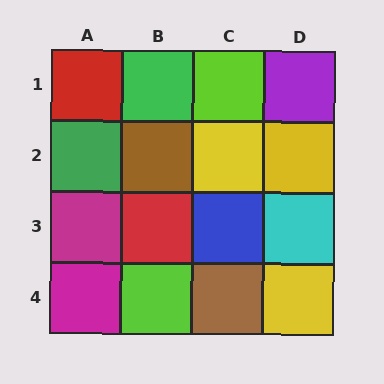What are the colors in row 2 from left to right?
Green, brown, yellow, yellow.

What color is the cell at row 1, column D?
Purple.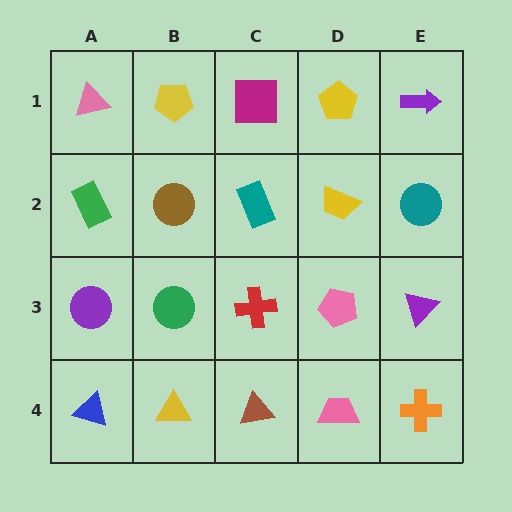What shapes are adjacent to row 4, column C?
A red cross (row 3, column C), a yellow triangle (row 4, column B), a pink trapezoid (row 4, column D).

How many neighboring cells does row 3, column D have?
4.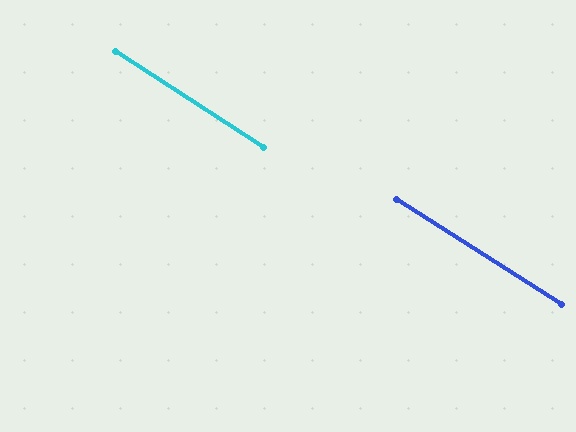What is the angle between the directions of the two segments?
Approximately 0 degrees.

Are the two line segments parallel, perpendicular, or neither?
Parallel — their directions differ by only 0.4°.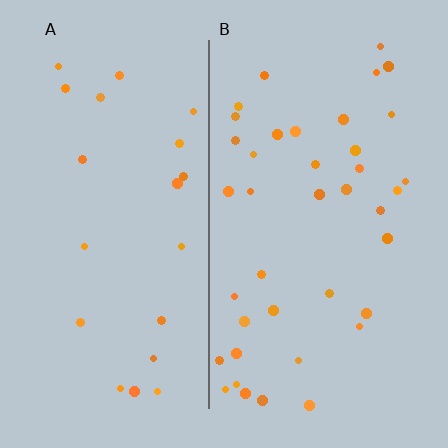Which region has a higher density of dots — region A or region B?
B (the right).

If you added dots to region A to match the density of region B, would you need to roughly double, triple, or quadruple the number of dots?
Approximately double.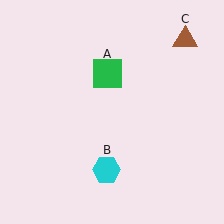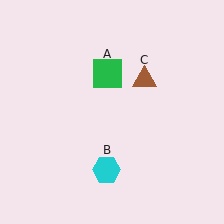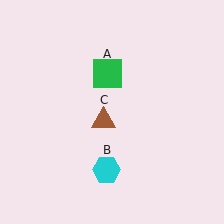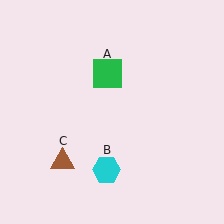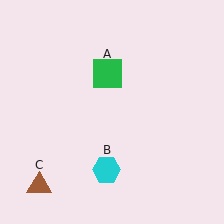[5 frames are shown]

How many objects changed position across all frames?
1 object changed position: brown triangle (object C).